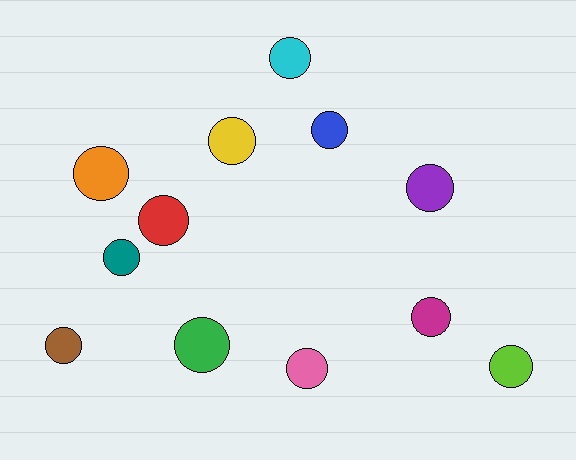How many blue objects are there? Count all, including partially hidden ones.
There is 1 blue object.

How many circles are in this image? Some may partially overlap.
There are 12 circles.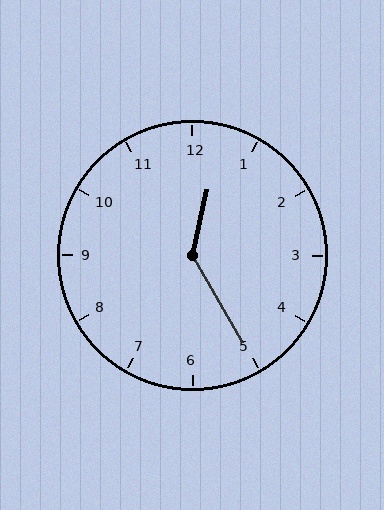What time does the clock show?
12:25.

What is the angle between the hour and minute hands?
Approximately 138 degrees.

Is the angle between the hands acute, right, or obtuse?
It is obtuse.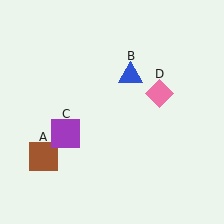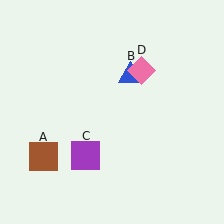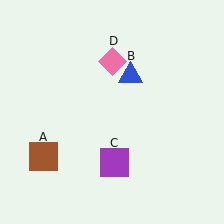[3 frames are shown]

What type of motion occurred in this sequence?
The purple square (object C), pink diamond (object D) rotated counterclockwise around the center of the scene.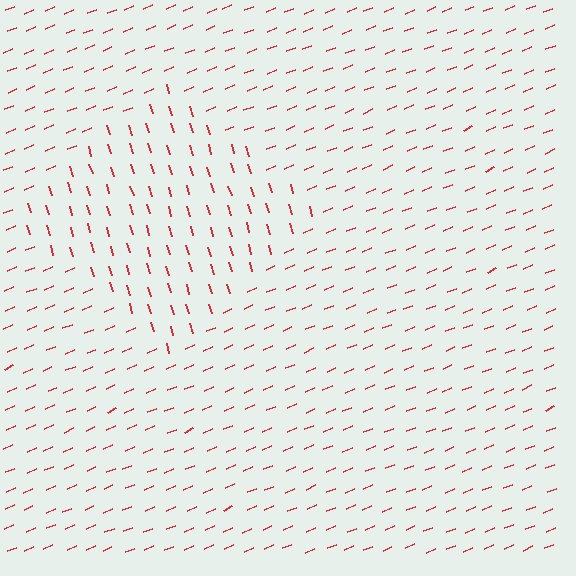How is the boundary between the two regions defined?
The boundary is defined purely by a change in line orientation (approximately 83 degrees difference). All lines are the same color and thickness.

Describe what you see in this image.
The image is filled with small red line segments. A diamond region in the image has lines oriented differently from the surrounding lines, creating a visible texture boundary.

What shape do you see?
I see a diamond.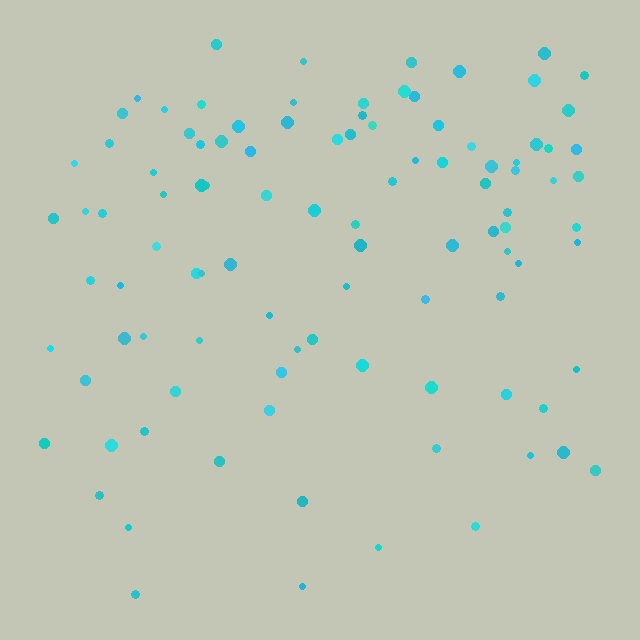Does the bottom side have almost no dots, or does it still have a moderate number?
Still a moderate number, just noticeably fewer than the top.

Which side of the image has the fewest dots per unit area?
The bottom.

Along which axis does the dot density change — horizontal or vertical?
Vertical.